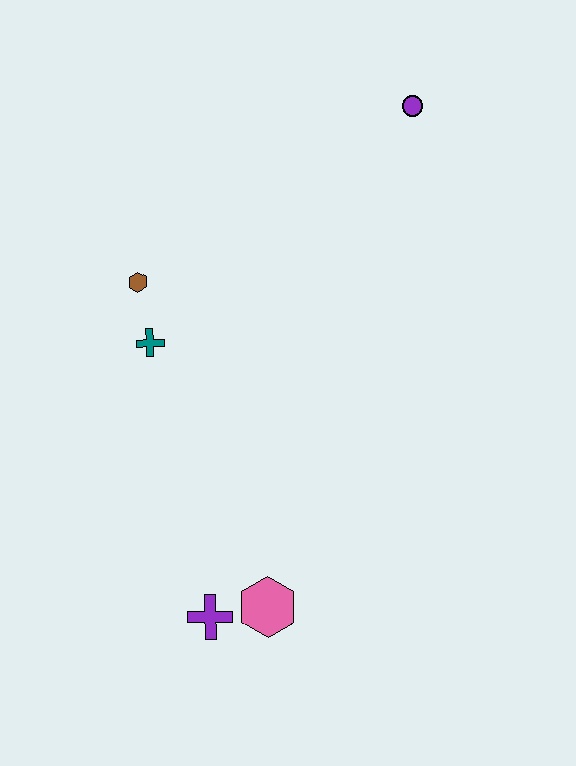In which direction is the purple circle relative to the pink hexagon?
The purple circle is above the pink hexagon.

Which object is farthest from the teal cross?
The purple circle is farthest from the teal cross.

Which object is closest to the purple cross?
The pink hexagon is closest to the purple cross.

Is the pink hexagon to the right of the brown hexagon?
Yes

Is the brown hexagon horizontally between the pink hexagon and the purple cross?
No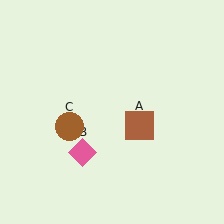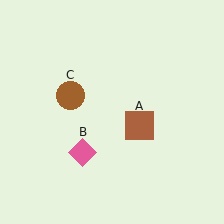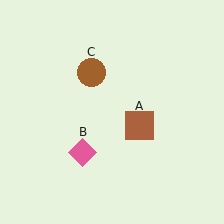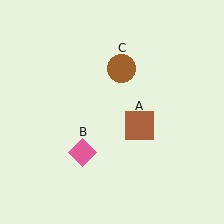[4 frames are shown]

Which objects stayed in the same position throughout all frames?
Brown square (object A) and pink diamond (object B) remained stationary.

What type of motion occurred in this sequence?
The brown circle (object C) rotated clockwise around the center of the scene.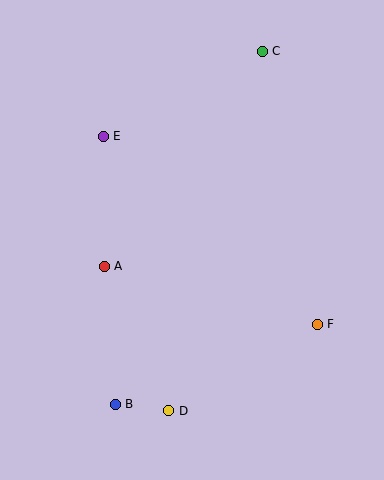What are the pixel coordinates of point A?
Point A is at (104, 266).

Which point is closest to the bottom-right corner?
Point F is closest to the bottom-right corner.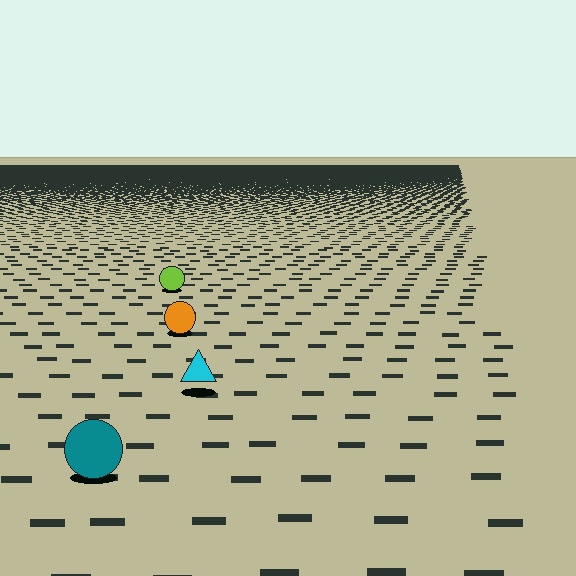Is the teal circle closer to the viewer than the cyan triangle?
Yes. The teal circle is closer — you can tell from the texture gradient: the ground texture is coarser near it.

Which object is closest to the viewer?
The teal circle is closest. The texture marks near it are larger and more spread out.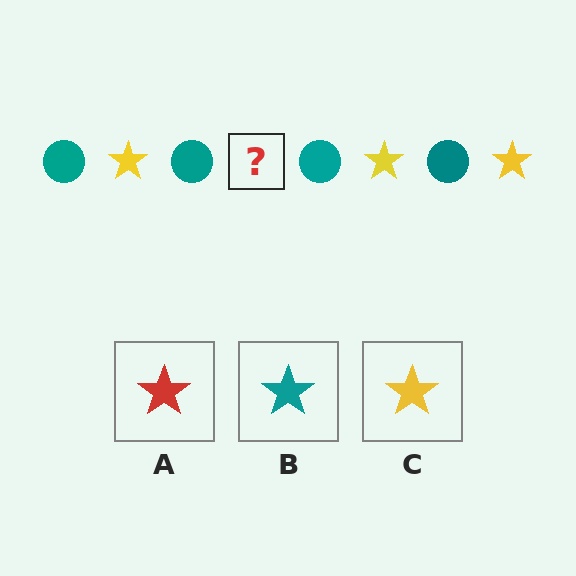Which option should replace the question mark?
Option C.